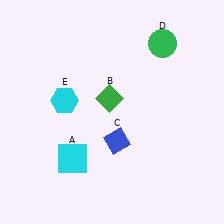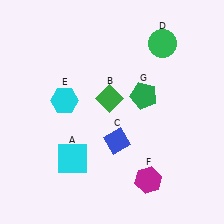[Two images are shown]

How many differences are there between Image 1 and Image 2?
There are 2 differences between the two images.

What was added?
A magenta hexagon (F), a green pentagon (G) were added in Image 2.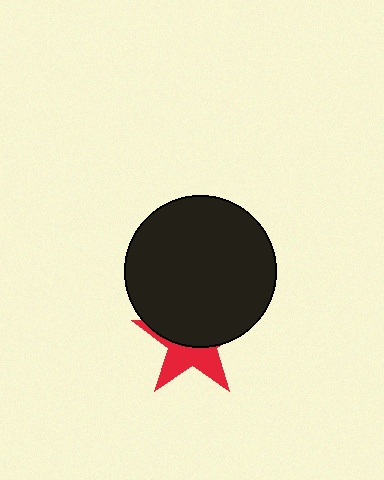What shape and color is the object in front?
The object in front is a black circle.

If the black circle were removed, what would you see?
You would see the complete red star.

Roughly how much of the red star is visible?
A small part of it is visible (roughly 42%).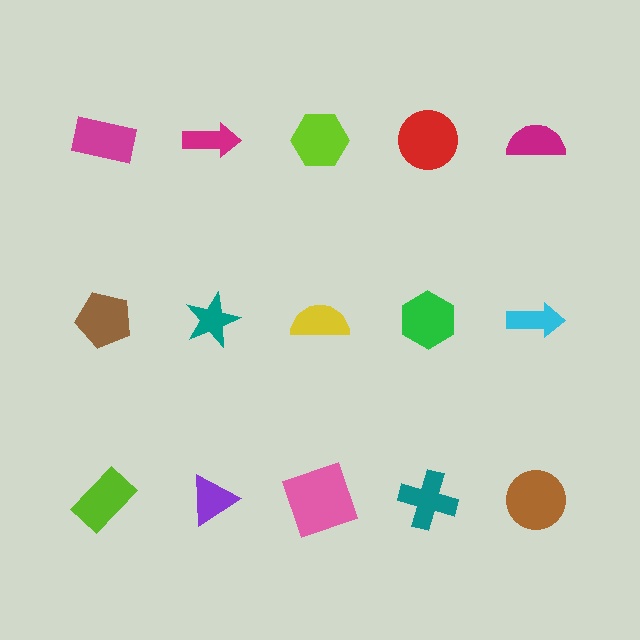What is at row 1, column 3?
A lime hexagon.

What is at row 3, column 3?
A pink square.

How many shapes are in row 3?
5 shapes.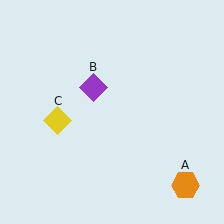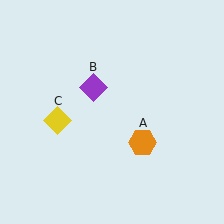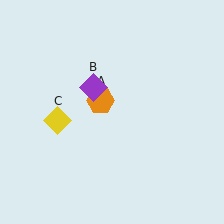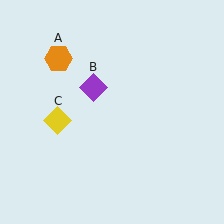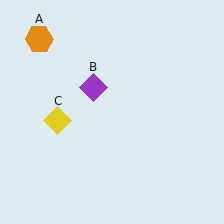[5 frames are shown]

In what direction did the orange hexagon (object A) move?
The orange hexagon (object A) moved up and to the left.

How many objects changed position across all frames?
1 object changed position: orange hexagon (object A).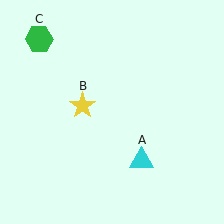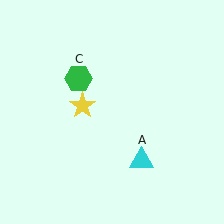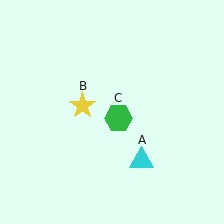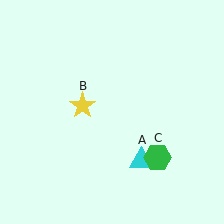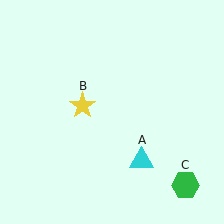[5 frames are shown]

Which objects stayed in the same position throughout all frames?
Cyan triangle (object A) and yellow star (object B) remained stationary.